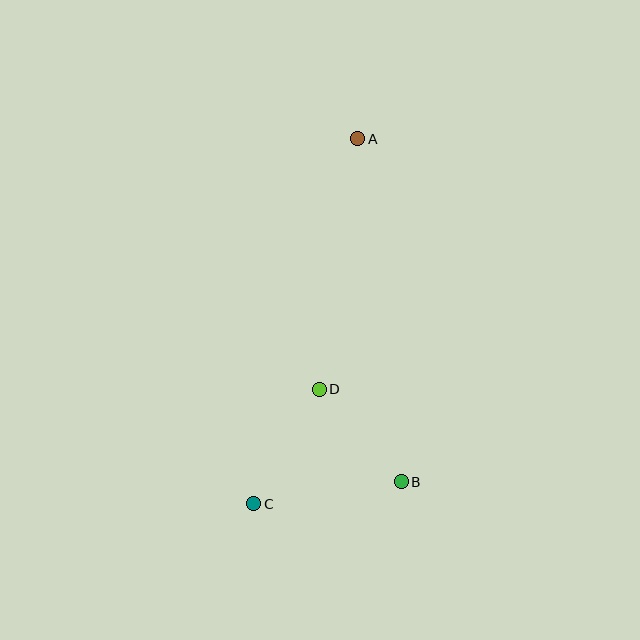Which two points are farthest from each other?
Points A and C are farthest from each other.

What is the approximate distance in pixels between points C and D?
The distance between C and D is approximately 132 pixels.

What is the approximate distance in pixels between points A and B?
The distance between A and B is approximately 346 pixels.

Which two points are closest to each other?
Points B and D are closest to each other.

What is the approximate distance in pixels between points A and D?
The distance between A and D is approximately 254 pixels.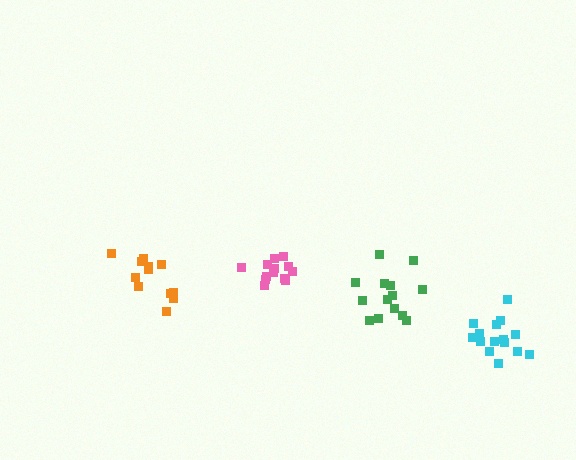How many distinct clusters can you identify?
There are 4 distinct clusters.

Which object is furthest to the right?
The cyan cluster is rightmost.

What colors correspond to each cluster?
The clusters are colored: orange, cyan, green, pink.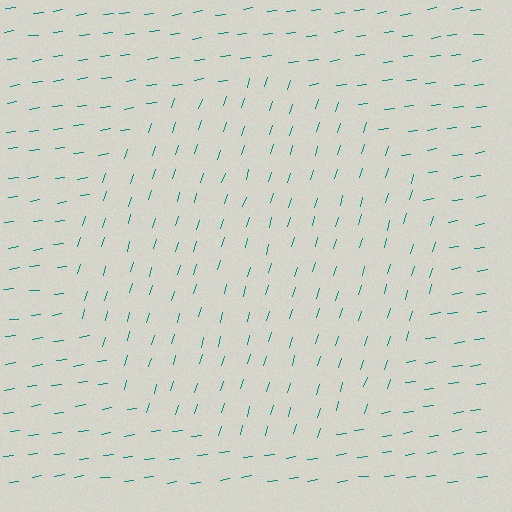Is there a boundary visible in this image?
Yes, there is a texture boundary formed by a change in line orientation.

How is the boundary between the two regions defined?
The boundary is defined purely by a change in line orientation (approximately 65 degrees difference). All lines are the same color and thickness.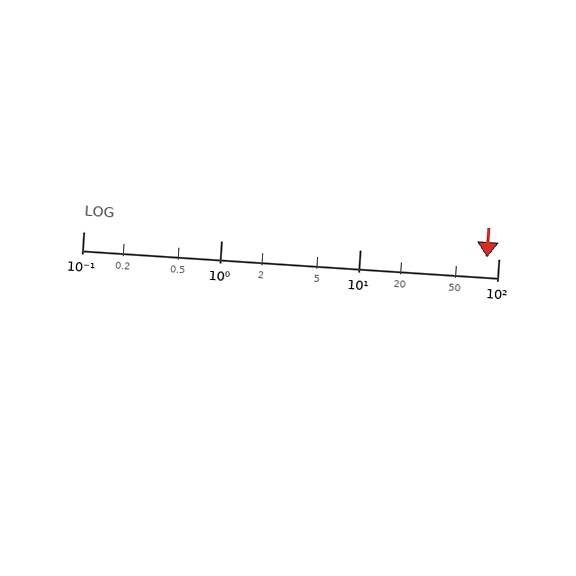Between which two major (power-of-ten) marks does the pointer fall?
The pointer is between 10 and 100.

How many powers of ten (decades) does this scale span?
The scale spans 3 decades, from 0.1 to 100.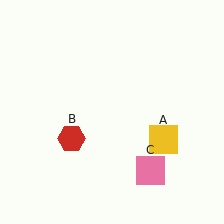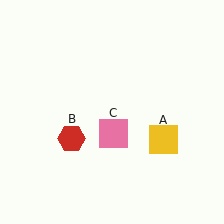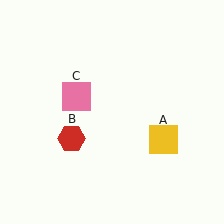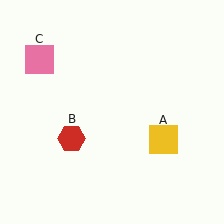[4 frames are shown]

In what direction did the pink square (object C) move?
The pink square (object C) moved up and to the left.